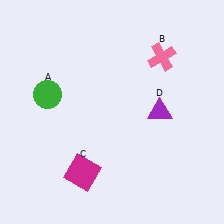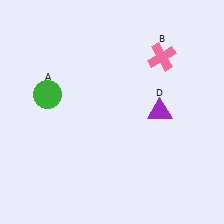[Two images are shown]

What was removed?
The magenta square (C) was removed in Image 2.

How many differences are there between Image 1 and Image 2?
There is 1 difference between the two images.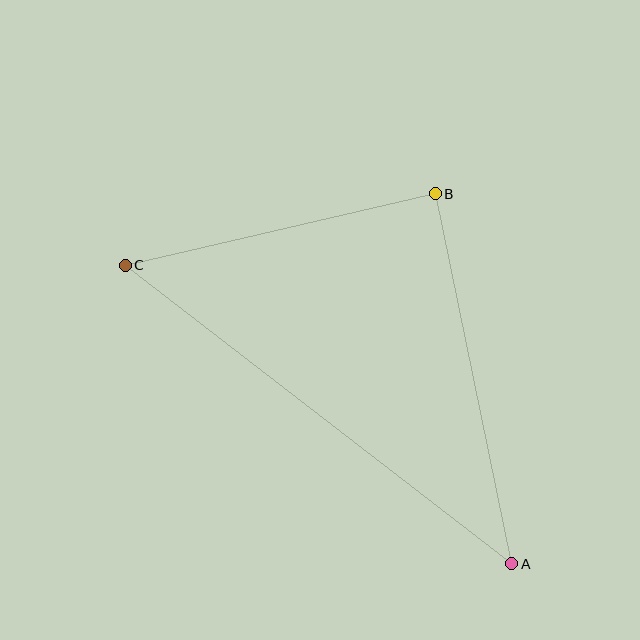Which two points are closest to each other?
Points B and C are closest to each other.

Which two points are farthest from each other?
Points A and C are farthest from each other.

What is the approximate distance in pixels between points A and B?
The distance between A and B is approximately 378 pixels.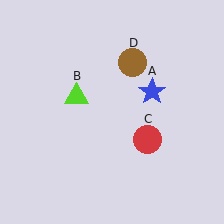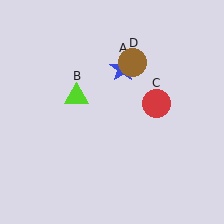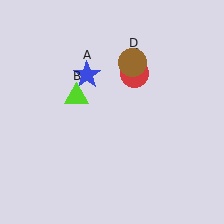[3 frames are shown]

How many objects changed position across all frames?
2 objects changed position: blue star (object A), red circle (object C).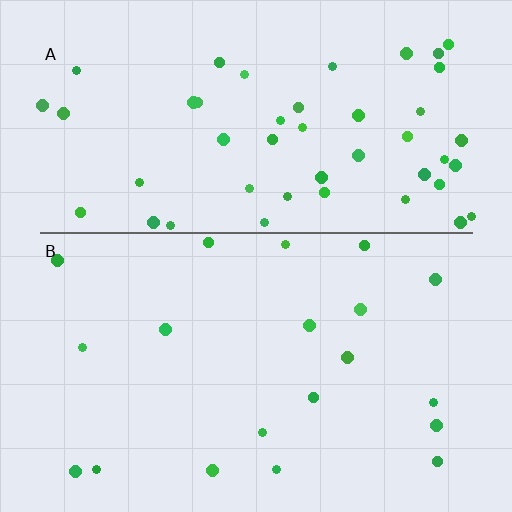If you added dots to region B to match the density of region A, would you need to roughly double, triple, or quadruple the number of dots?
Approximately triple.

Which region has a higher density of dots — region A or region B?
A (the top).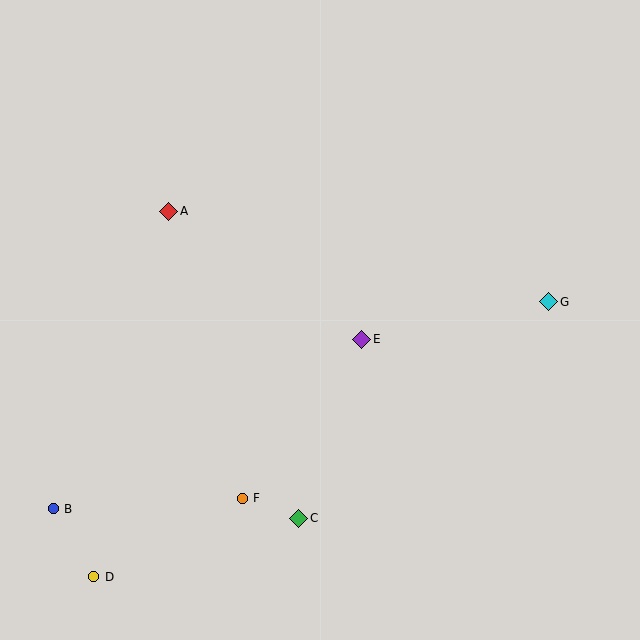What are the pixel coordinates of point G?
Point G is at (549, 302).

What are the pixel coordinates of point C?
Point C is at (299, 519).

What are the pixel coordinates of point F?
Point F is at (242, 498).